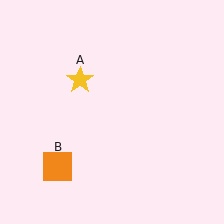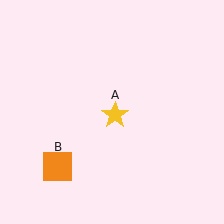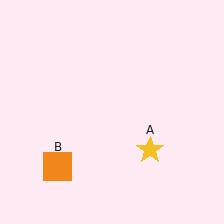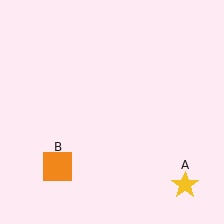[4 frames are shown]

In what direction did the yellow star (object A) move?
The yellow star (object A) moved down and to the right.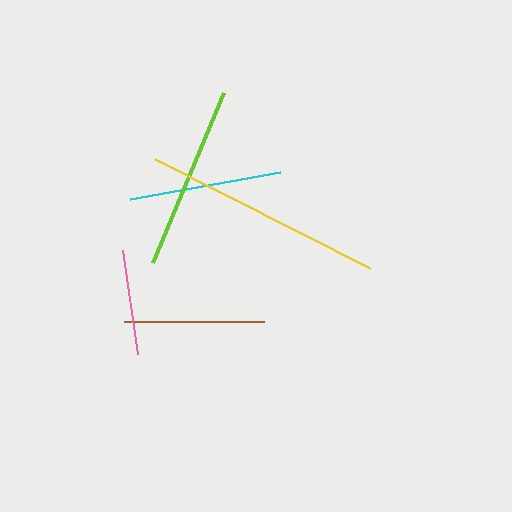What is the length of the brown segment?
The brown segment is approximately 141 pixels long.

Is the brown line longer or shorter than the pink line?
The brown line is longer than the pink line.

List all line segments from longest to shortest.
From longest to shortest: yellow, lime, cyan, brown, pink.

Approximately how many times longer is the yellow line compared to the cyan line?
The yellow line is approximately 1.6 times the length of the cyan line.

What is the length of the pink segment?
The pink segment is approximately 105 pixels long.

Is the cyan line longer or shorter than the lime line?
The lime line is longer than the cyan line.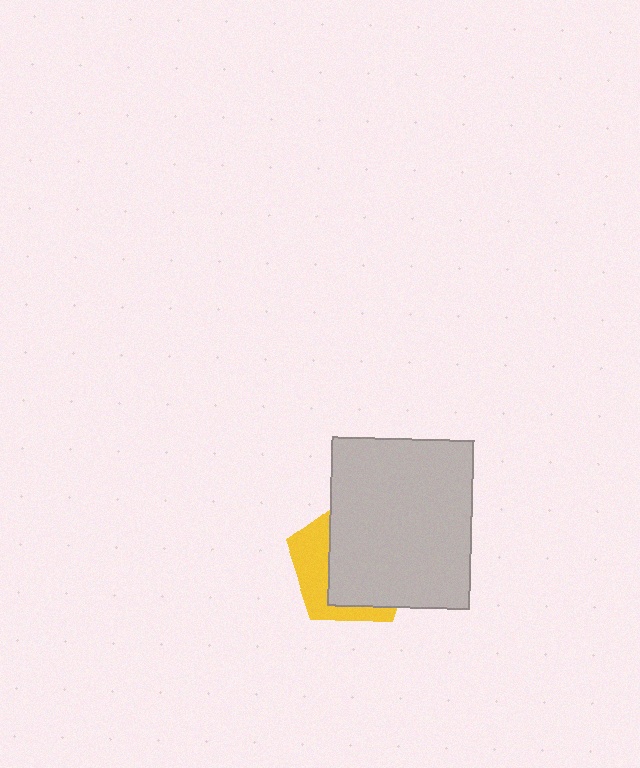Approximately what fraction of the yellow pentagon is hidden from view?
Roughly 66% of the yellow pentagon is hidden behind the light gray rectangle.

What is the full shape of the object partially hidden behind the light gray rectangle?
The partially hidden object is a yellow pentagon.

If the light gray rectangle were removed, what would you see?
You would see the complete yellow pentagon.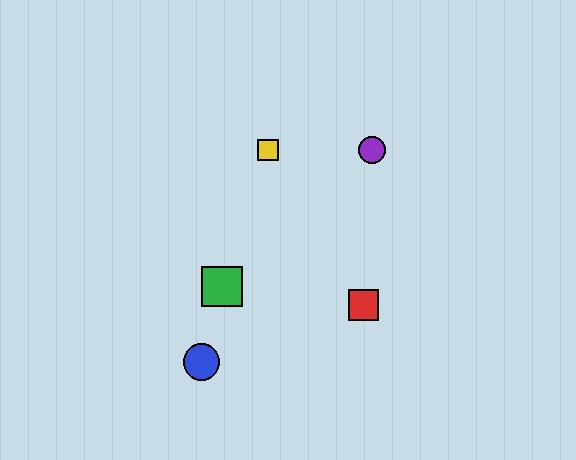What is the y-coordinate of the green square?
The green square is at y≈286.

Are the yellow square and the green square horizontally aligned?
No, the yellow square is at y≈150 and the green square is at y≈286.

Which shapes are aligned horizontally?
The yellow square, the purple circle are aligned horizontally.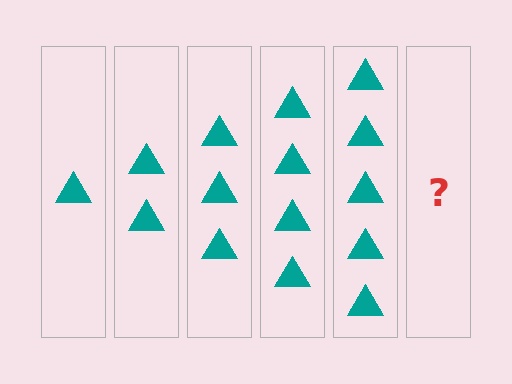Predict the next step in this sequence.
The next step is 6 triangles.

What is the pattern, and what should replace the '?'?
The pattern is that each step adds one more triangle. The '?' should be 6 triangles.